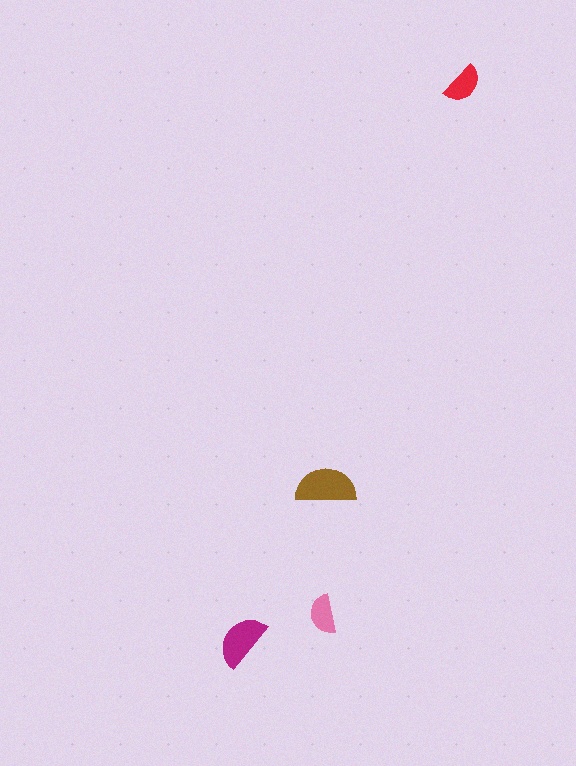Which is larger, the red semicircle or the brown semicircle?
The brown one.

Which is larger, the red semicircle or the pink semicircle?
The red one.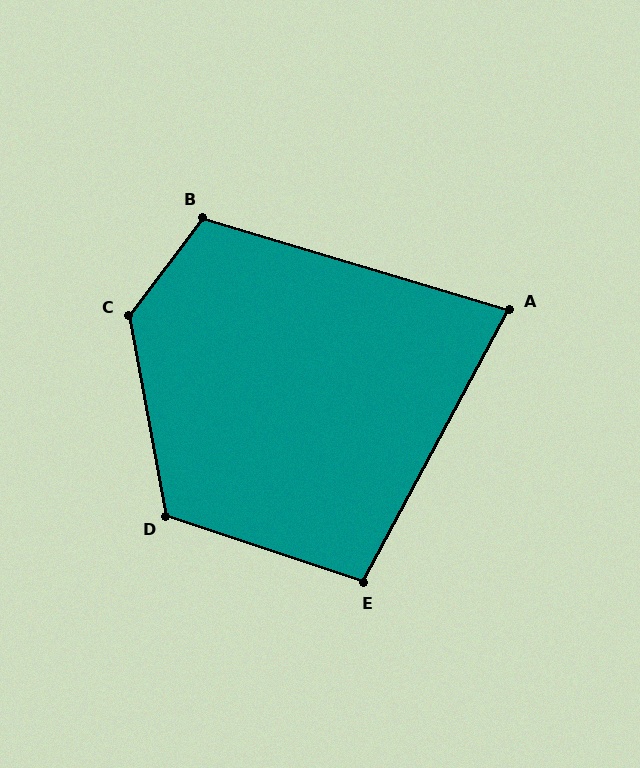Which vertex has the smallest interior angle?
A, at approximately 79 degrees.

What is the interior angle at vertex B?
Approximately 111 degrees (obtuse).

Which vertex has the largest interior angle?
C, at approximately 132 degrees.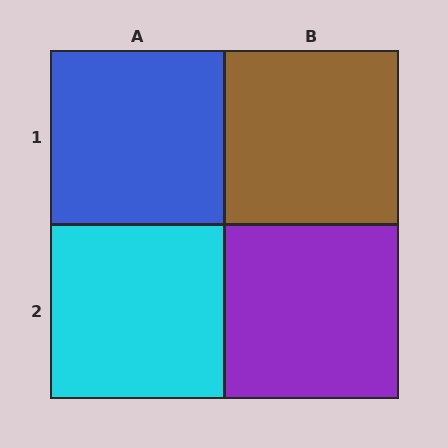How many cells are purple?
1 cell is purple.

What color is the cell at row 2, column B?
Purple.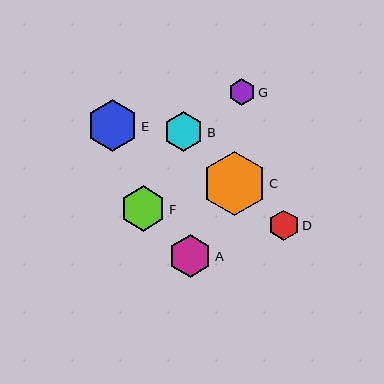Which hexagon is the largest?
Hexagon C is the largest with a size of approximately 64 pixels.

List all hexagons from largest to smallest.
From largest to smallest: C, E, F, A, B, D, G.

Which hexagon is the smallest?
Hexagon G is the smallest with a size of approximately 26 pixels.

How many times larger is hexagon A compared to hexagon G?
Hexagon A is approximately 1.7 times the size of hexagon G.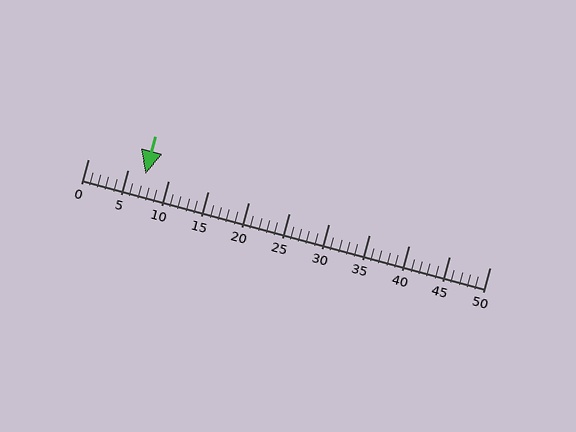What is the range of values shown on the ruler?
The ruler shows values from 0 to 50.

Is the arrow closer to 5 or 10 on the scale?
The arrow is closer to 5.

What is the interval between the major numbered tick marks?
The major tick marks are spaced 5 units apart.